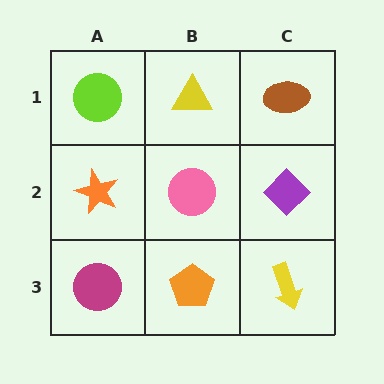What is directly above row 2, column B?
A yellow triangle.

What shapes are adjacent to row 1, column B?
A pink circle (row 2, column B), a lime circle (row 1, column A), a brown ellipse (row 1, column C).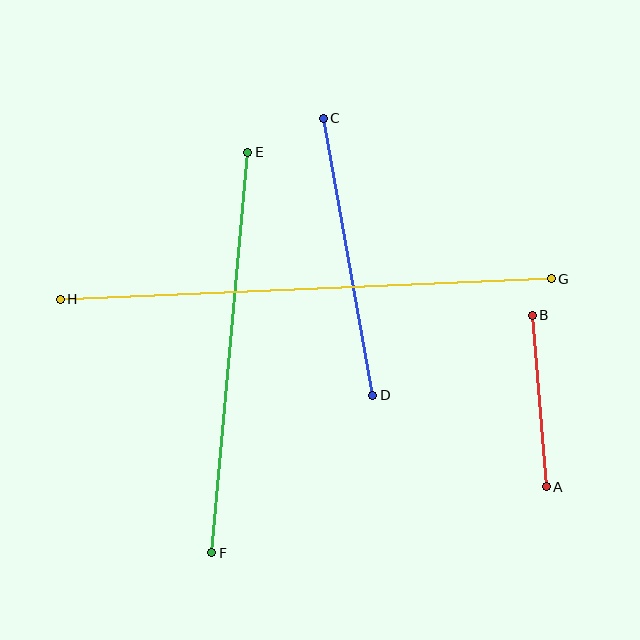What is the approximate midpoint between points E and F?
The midpoint is at approximately (230, 353) pixels.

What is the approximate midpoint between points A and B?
The midpoint is at approximately (539, 401) pixels.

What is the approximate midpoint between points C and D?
The midpoint is at approximately (348, 257) pixels.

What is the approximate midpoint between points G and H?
The midpoint is at approximately (306, 289) pixels.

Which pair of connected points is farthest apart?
Points G and H are farthest apart.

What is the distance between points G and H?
The distance is approximately 491 pixels.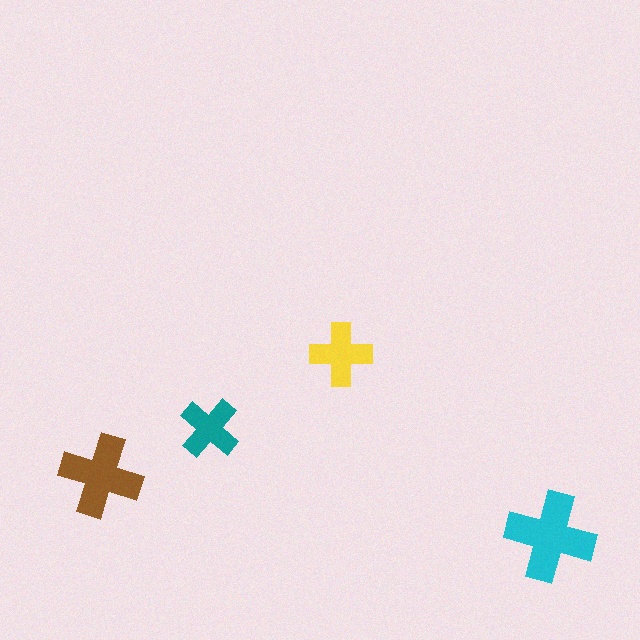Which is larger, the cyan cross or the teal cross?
The cyan one.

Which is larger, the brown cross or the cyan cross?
The cyan one.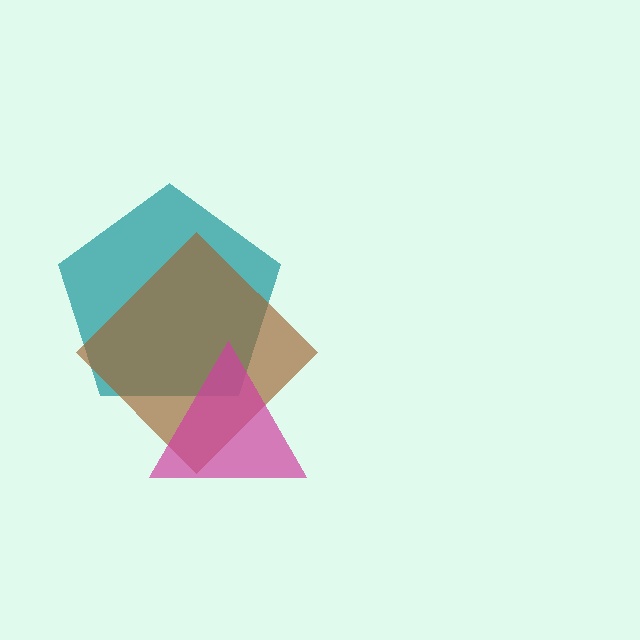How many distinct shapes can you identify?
There are 3 distinct shapes: a teal pentagon, a brown diamond, a magenta triangle.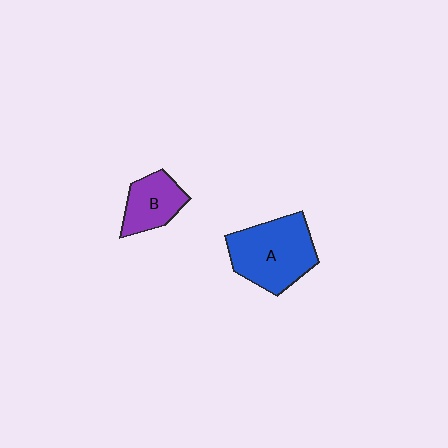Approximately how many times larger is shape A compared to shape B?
Approximately 1.8 times.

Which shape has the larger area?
Shape A (blue).